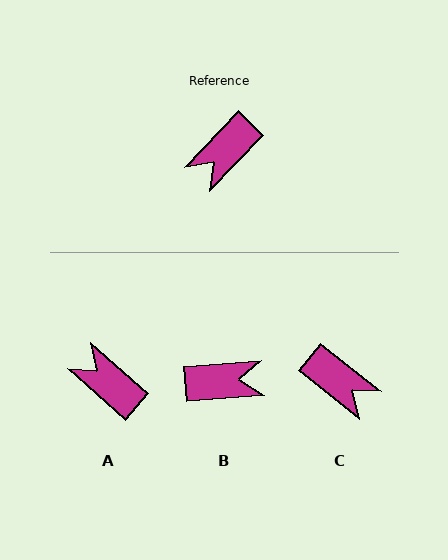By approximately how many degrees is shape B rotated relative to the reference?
Approximately 138 degrees counter-clockwise.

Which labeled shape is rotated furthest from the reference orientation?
B, about 138 degrees away.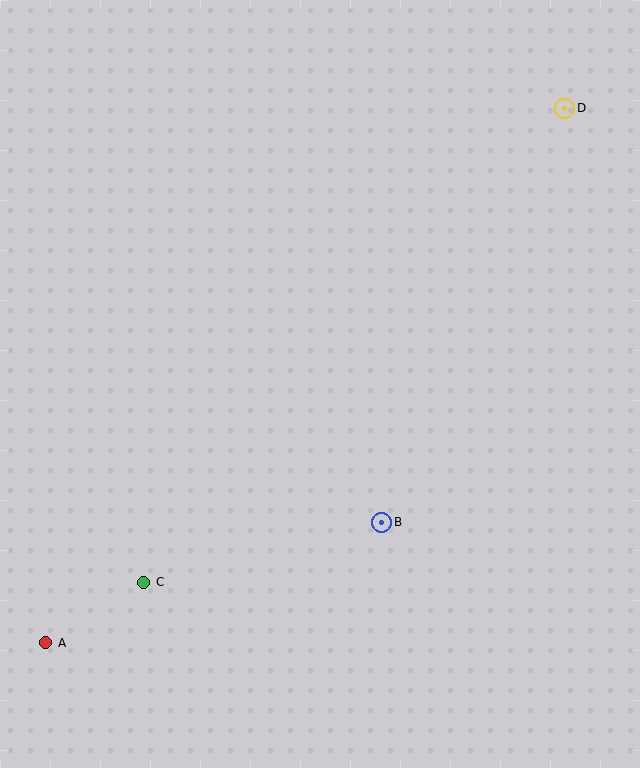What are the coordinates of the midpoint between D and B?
The midpoint between D and B is at (473, 315).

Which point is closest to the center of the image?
Point B at (382, 522) is closest to the center.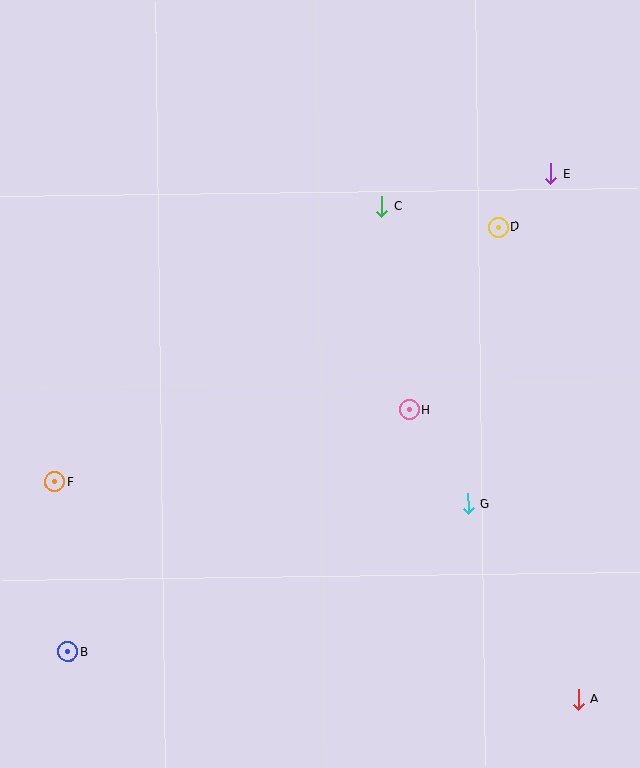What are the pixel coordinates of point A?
Point A is at (578, 699).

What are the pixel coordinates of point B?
Point B is at (68, 652).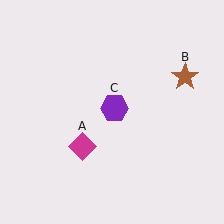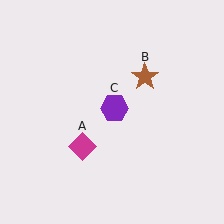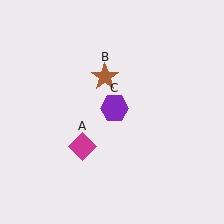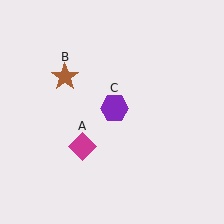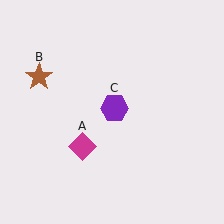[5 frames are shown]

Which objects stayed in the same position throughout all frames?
Magenta diamond (object A) and purple hexagon (object C) remained stationary.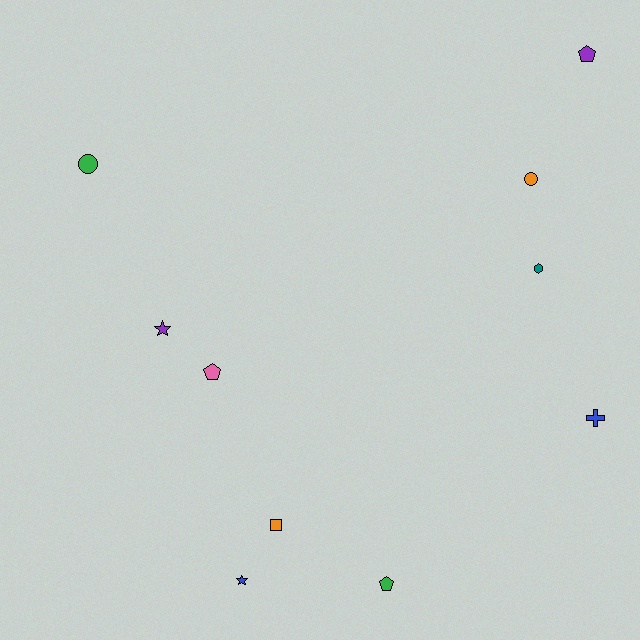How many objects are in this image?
There are 10 objects.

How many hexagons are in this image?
There is 1 hexagon.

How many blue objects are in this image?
There are 2 blue objects.